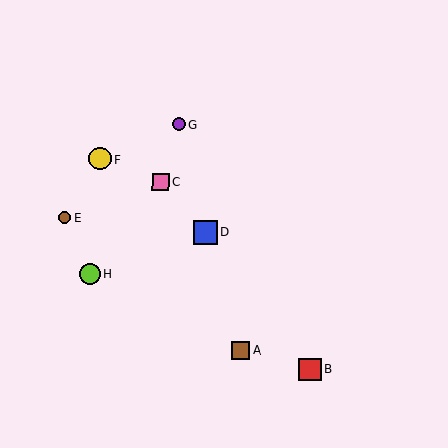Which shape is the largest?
The blue square (labeled D) is the largest.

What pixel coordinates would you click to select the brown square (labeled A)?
Click at (241, 351) to select the brown square A.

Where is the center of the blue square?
The center of the blue square is at (205, 232).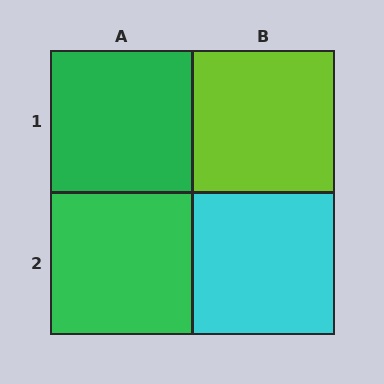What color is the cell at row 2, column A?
Green.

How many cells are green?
2 cells are green.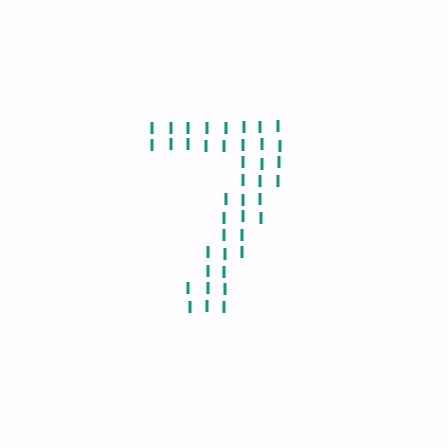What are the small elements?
The small elements are letter I's.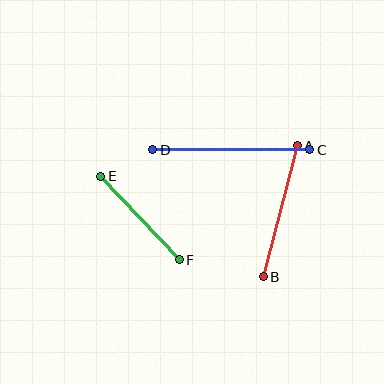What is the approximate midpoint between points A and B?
The midpoint is at approximately (280, 211) pixels.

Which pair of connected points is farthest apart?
Points C and D are farthest apart.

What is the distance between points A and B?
The distance is approximately 136 pixels.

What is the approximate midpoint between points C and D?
The midpoint is at approximately (231, 150) pixels.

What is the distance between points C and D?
The distance is approximately 157 pixels.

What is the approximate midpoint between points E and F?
The midpoint is at approximately (140, 218) pixels.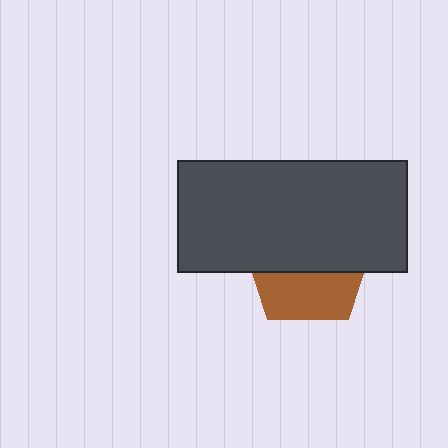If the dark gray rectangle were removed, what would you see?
You would see the complete brown pentagon.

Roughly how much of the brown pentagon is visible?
A small part of it is visible (roughly 39%).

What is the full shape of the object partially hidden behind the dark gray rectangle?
The partially hidden object is a brown pentagon.